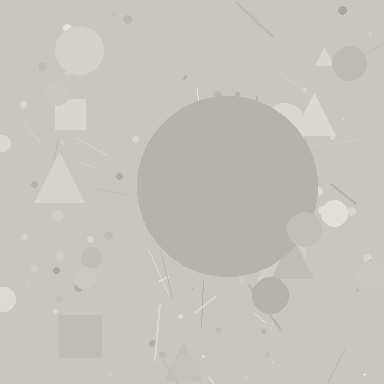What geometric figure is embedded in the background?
A circle is embedded in the background.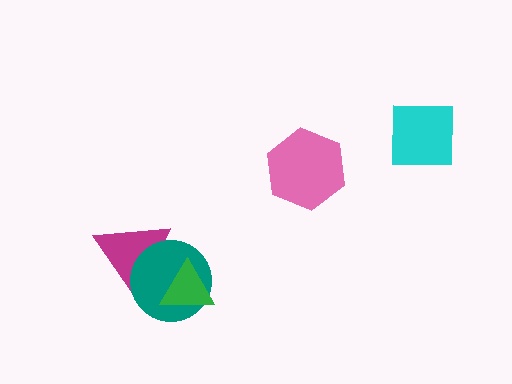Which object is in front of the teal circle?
The green triangle is in front of the teal circle.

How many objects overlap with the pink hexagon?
0 objects overlap with the pink hexagon.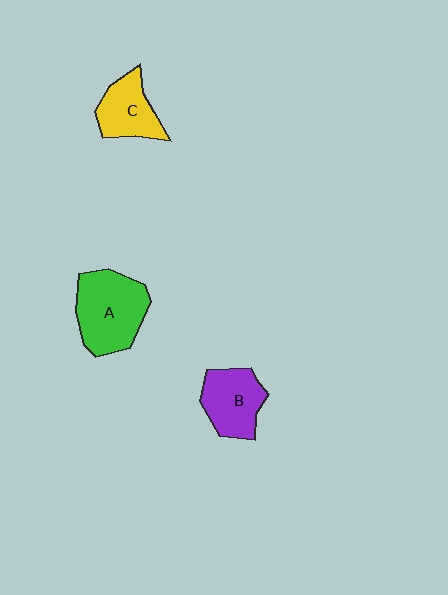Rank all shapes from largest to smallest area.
From largest to smallest: A (green), B (purple), C (yellow).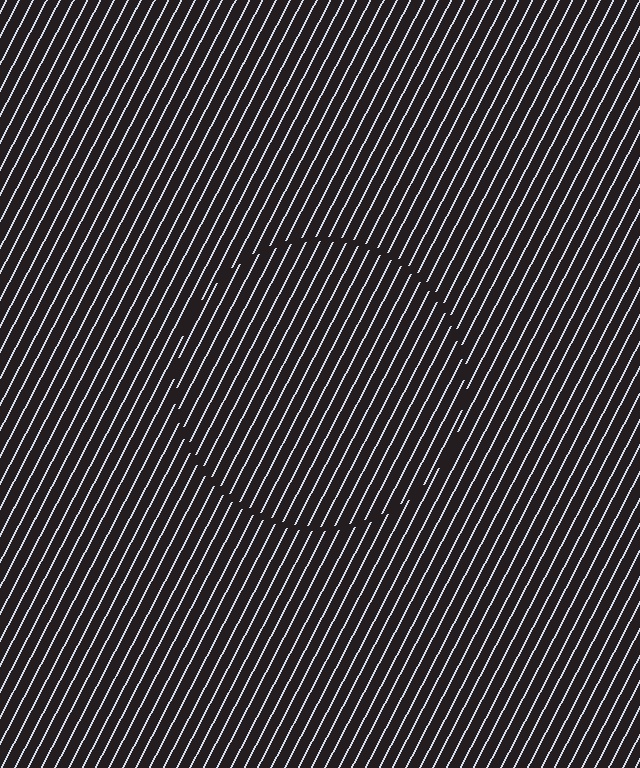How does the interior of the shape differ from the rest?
The interior of the shape contains the same grating, shifted by half a period — the contour is defined by the phase discontinuity where line-ends from the inner and outer gratings abut.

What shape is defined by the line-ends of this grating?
An illusory circle. The interior of the shape contains the same grating, shifted by half a period — the contour is defined by the phase discontinuity where line-ends from the inner and outer gratings abut.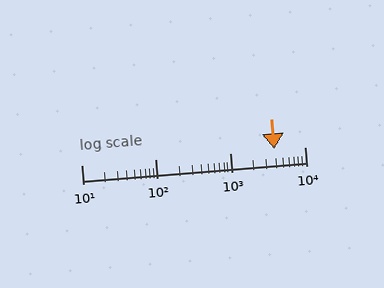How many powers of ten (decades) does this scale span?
The scale spans 3 decades, from 10 to 10000.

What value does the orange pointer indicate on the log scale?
The pointer indicates approximately 3900.